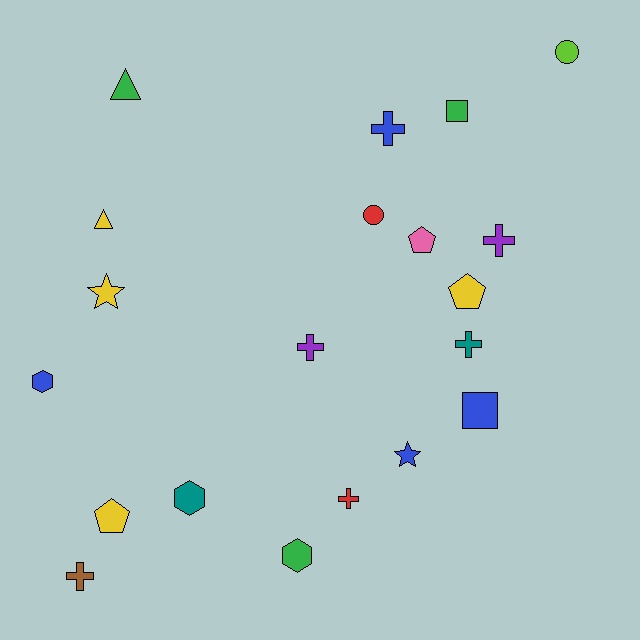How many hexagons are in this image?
There are 3 hexagons.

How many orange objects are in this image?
There are no orange objects.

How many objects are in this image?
There are 20 objects.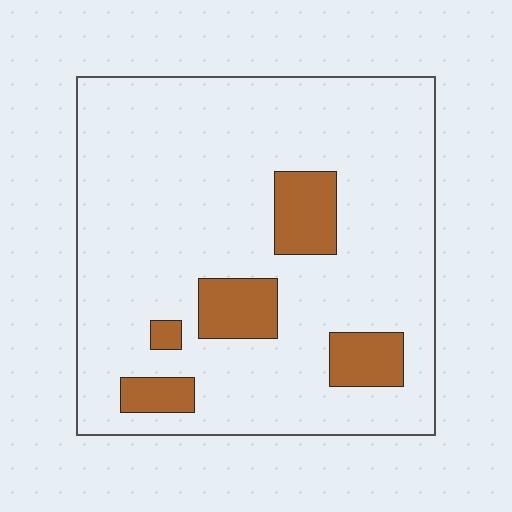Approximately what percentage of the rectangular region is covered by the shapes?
Approximately 15%.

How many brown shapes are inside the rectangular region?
5.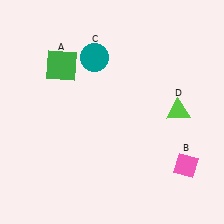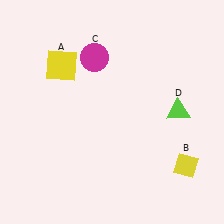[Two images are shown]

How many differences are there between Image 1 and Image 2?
There are 3 differences between the two images.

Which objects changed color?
A changed from green to yellow. B changed from pink to yellow. C changed from teal to magenta.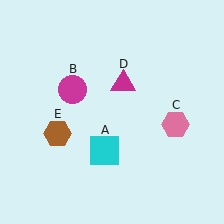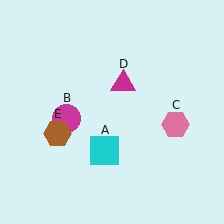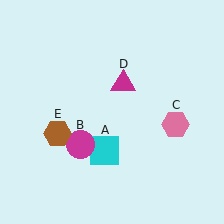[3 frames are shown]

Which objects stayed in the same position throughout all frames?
Cyan square (object A) and pink hexagon (object C) and magenta triangle (object D) and brown hexagon (object E) remained stationary.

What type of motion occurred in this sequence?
The magenta circle (object B) rotated counterclockwise around the center of the scene.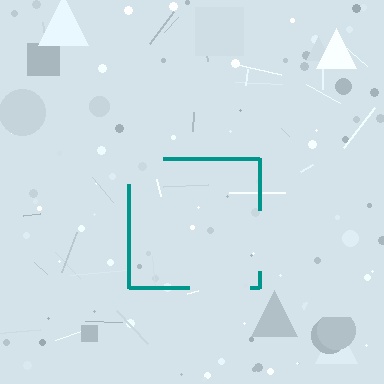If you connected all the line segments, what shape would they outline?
They would outline a square.